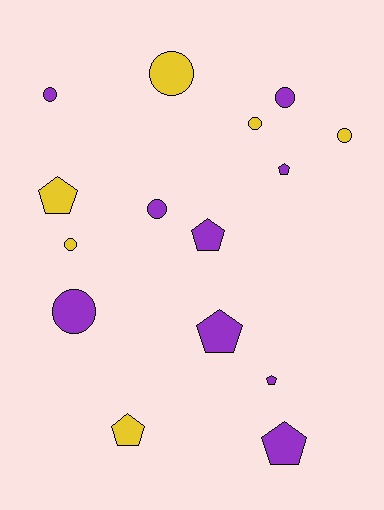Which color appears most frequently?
Purple, with 9 objects.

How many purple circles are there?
There are 4 purple circles.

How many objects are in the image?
There are 15 objects.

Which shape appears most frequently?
Circle, with 8 objects.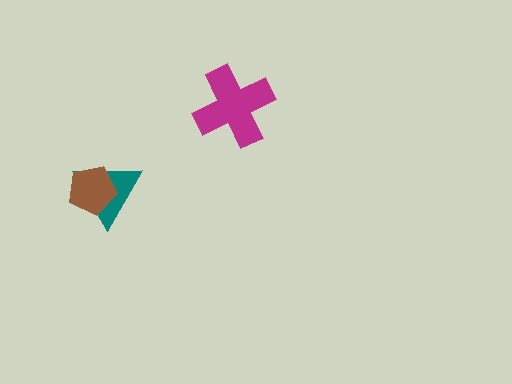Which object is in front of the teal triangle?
The brown pentagon is in front of the teal triangle.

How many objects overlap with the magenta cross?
0 objects overlap with the magenta cross.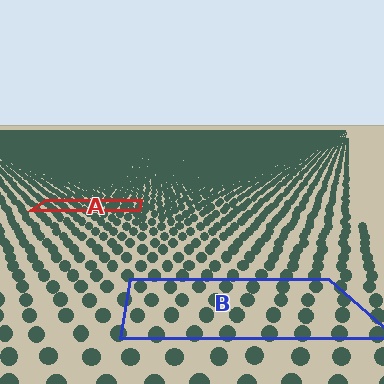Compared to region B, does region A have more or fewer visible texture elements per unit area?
Region A has more texture elements per unit area — they are packed more densely because it is farther away.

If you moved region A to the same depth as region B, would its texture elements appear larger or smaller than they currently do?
They would appear larger. At a closer depth, the same texture elements are projected at a bigger on-screen size.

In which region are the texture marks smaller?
The texture marks are smaller in region A, because it is farther away.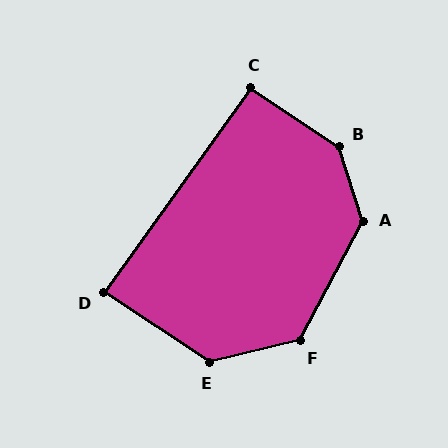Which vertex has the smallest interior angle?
D, at approximately 88 degrees.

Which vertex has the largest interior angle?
B, at approximately 141 degrees.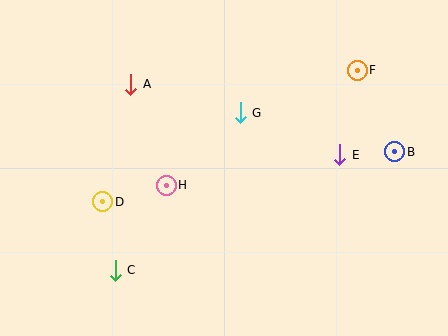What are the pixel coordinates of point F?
Point F is at (357, 70).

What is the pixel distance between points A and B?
The distance between A and B is 273 pixels.